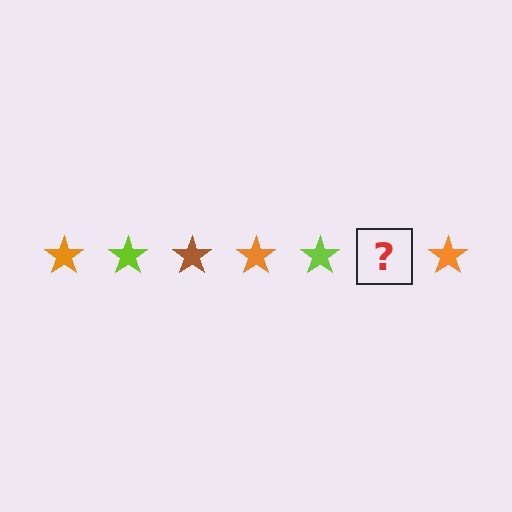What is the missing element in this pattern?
The missing element is a brown star.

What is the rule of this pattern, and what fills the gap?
The rule is that the pattern cycles through orange, lime, brown stars. The gap should be filled with a brown star.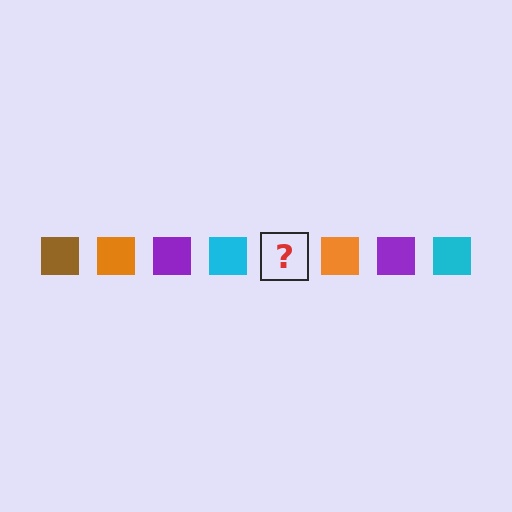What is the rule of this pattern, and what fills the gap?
The rule is that the pattern cycles through brown, orange, purple, cyan squares. The gap should be filled with a brown square.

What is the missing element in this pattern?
The missing element is a brown square.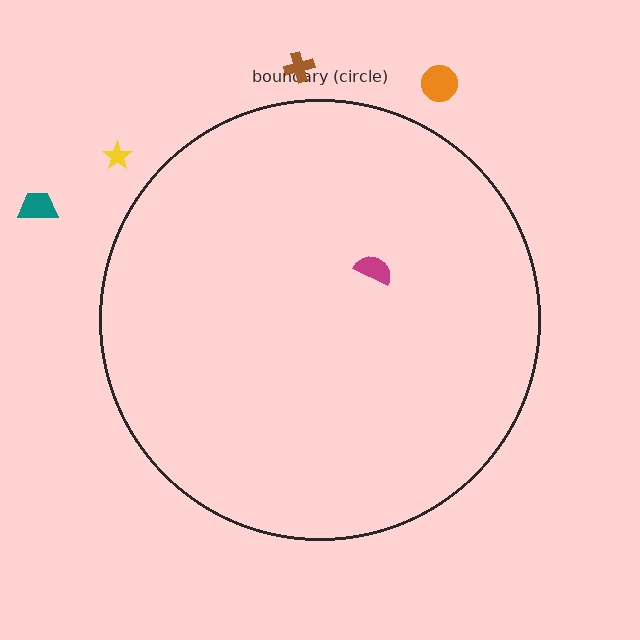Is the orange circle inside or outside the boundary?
Outside.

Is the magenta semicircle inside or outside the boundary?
Inside.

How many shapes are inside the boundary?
1 inside, 4 outside.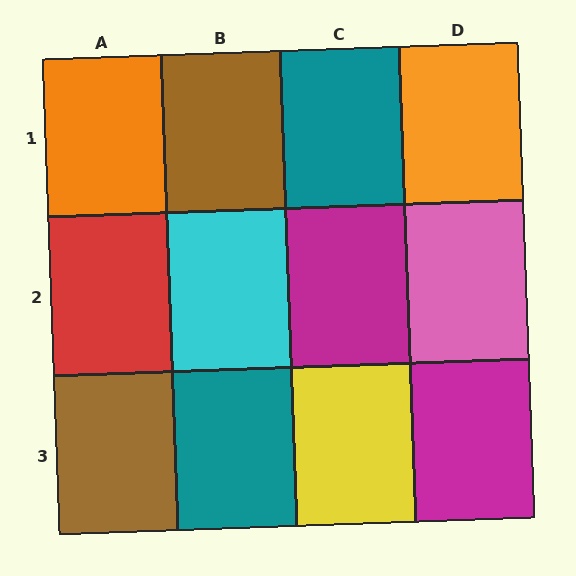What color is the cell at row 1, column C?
Teal.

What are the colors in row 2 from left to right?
Red, cyan, magenta, pink.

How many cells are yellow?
1 cell is yellow.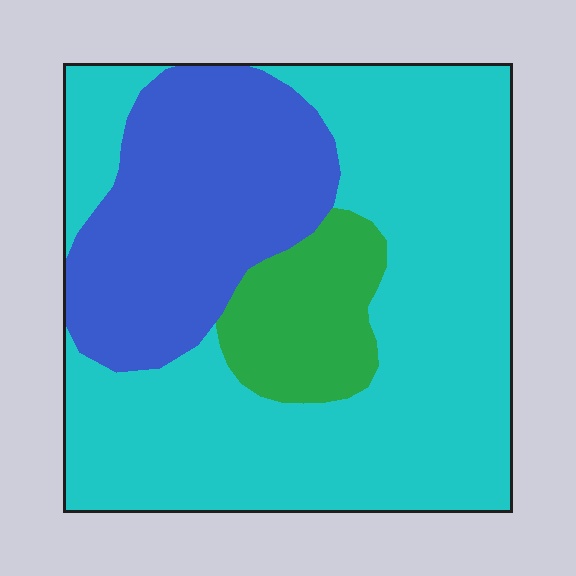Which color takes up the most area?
Cyan, at roughly 60%.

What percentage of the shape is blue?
Blue covers about 25% of the shape.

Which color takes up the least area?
Green, at roughly 10%.